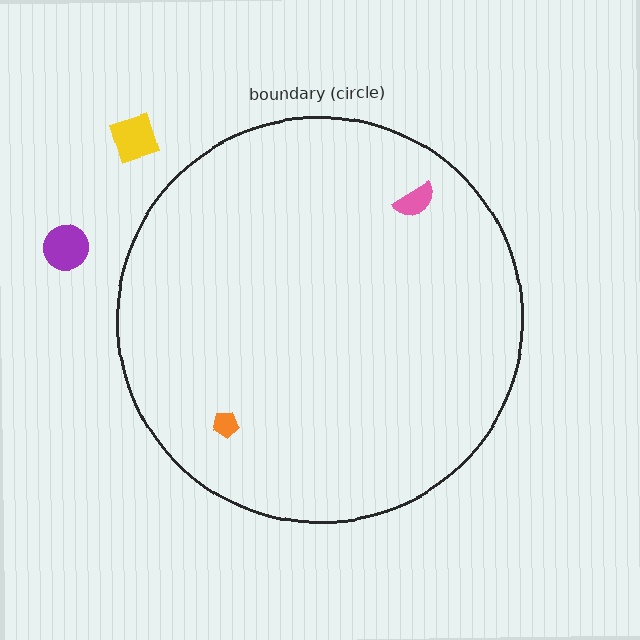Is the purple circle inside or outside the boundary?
Outside.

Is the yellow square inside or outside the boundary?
Outside.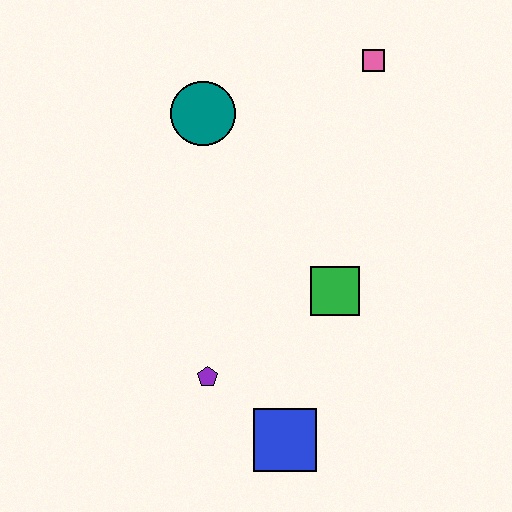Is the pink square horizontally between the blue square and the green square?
No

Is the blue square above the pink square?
No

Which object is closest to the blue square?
The purple pentagon is closest to the blue square.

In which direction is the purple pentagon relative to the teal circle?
The purple pentagon is below the teal circle.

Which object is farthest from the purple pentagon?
The pink square is farthest from the purple pentagon.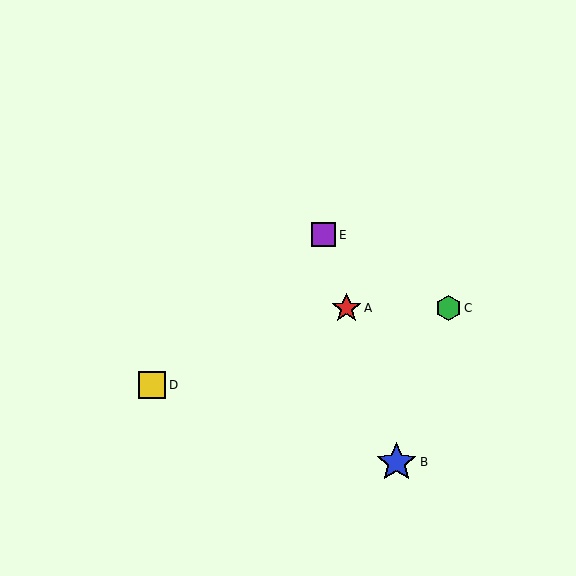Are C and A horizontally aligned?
Yes, both are at y≈308.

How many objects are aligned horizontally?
2 objects (A, C) are aligned horizontally.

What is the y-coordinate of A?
Object A is at y≈308.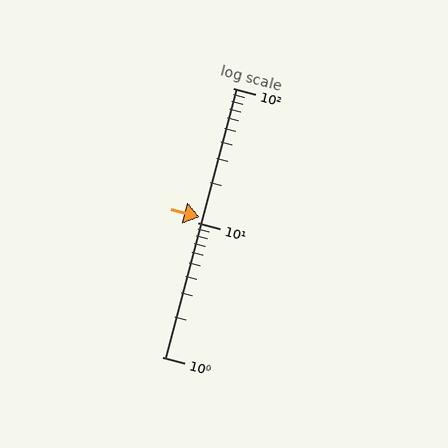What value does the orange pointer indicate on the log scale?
The pointer indicates approximately 11.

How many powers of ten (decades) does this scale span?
The scale spans 2 decades, from 1 to 100.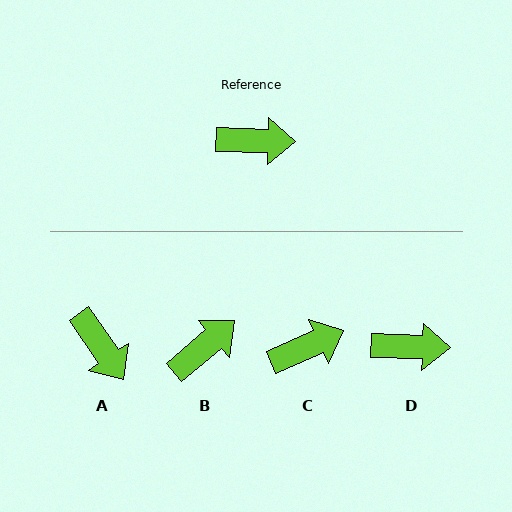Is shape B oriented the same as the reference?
No, it is off by about 42 degrees.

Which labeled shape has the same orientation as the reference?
D.